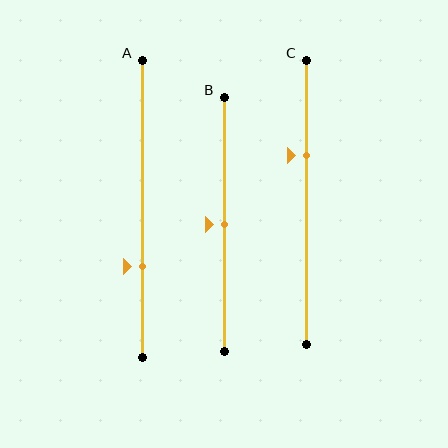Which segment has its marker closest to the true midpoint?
Segment B has its marker closest to the true midpoint.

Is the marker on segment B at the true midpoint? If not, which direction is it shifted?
Yes, the marker on segment B is at the true midpoint.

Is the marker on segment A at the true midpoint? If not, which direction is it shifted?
No, the marker on segment A is shifted downward by about 19% of the segment length.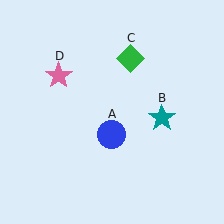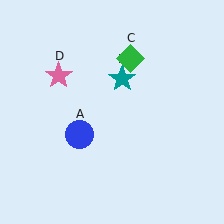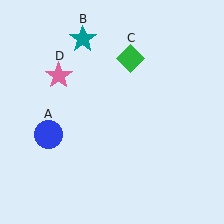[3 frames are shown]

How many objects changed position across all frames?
2 objects changed position: blue circle (object A), teal star (object B).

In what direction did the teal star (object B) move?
The teal star (object B) moved up and to the left.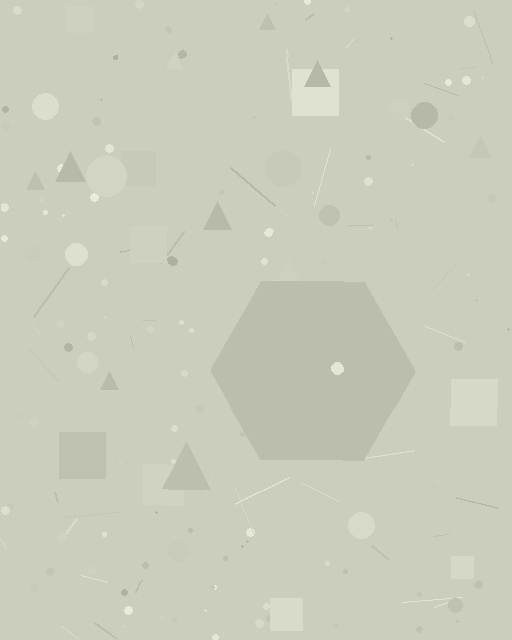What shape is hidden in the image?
A hexagon is hidden in the image.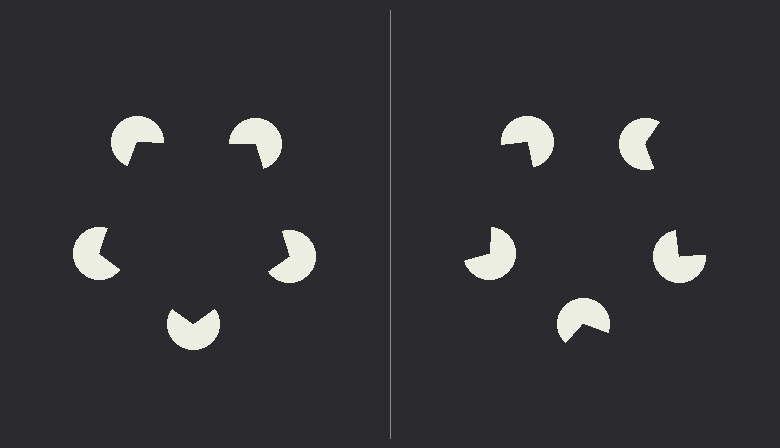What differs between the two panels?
The pac-man discs are positioned identically on both sides; only the wedge orientations differ. On the left they align to a pentagon; on the right they are misaligned.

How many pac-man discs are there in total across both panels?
10 — 5 on each side.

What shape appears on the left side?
An illusory pentagon.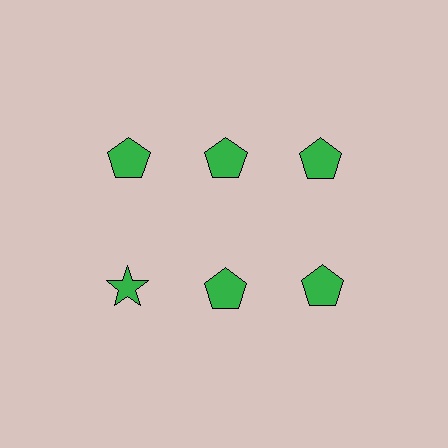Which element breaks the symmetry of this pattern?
The green star in the second row, leftmost column breaks the symmetry. All other shapes are green pentagons.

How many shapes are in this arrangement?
There are 6 shapes arranged in a grid pattern.